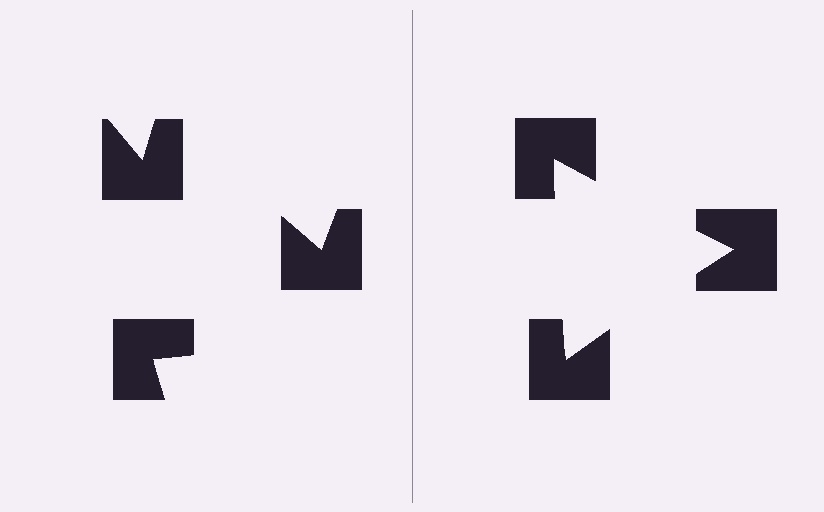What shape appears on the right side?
An illusory triangle.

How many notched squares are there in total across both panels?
6 — 3 on each side.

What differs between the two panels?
The notched squares are positioned identically on both sides; only the wedge orientations differ. On the right they align to a triangle; on the left they are misaligned.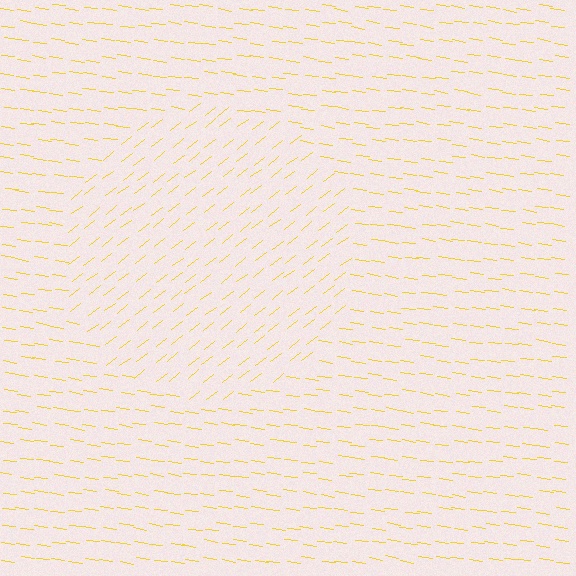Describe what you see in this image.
The image is filled with small yellow line segments. A circle region in the image has lines oriented differently from the surrounding lines, creating a visible texture boundary.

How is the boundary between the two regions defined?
The boundary is defined purely by a change in line orientation (approximately 45 degrees difference). All lines are the same color and thickness.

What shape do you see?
I see a circle.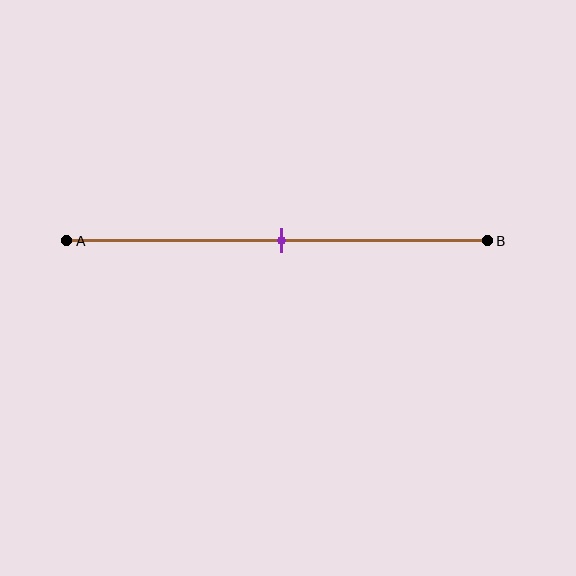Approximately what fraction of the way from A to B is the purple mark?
The purple mark is approximately 50% of the way from A to B.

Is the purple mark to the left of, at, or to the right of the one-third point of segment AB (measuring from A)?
The purple mark is to the right of the one-third point of segment AB.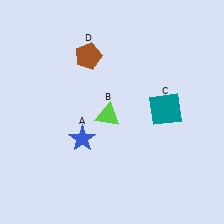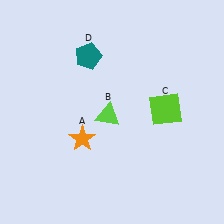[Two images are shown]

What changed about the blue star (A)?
In Image 1, A is blue. In Image 2, it changed to orange.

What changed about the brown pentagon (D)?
In Image 1, D is brown. In Image 2, it changed to teal.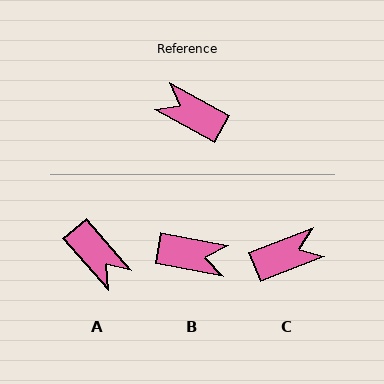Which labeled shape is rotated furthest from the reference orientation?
B, about 162 degrees away.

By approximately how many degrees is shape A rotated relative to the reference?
Approximately 160 degrees counter-clockwise.